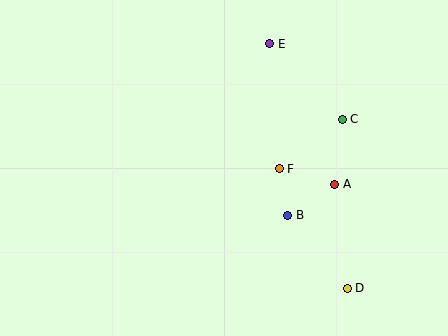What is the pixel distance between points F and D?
The distance between F and D is 137 pixels.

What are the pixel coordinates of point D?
Point D is at (347, 288).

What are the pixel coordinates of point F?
Point F is at (279, 169).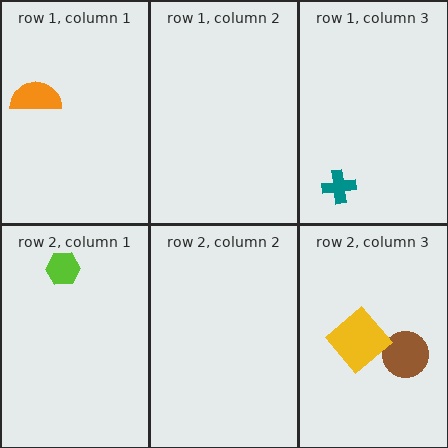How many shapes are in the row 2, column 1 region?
1.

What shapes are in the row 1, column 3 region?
The teal cross.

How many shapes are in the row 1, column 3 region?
1.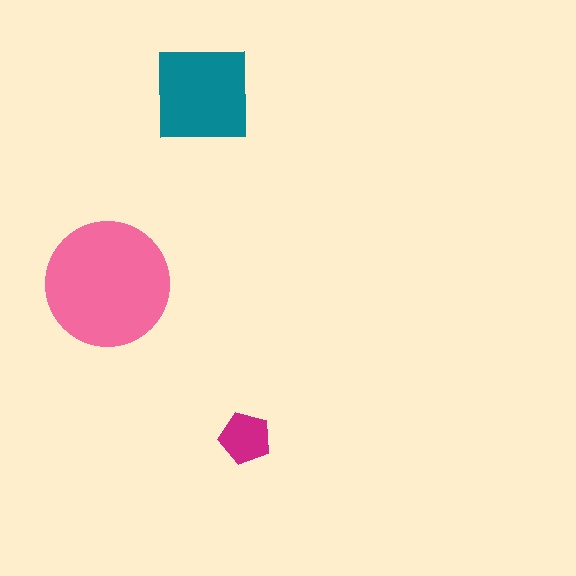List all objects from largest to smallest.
The pink circle, the teal square, the magenta pentagon.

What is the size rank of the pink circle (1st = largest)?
1st.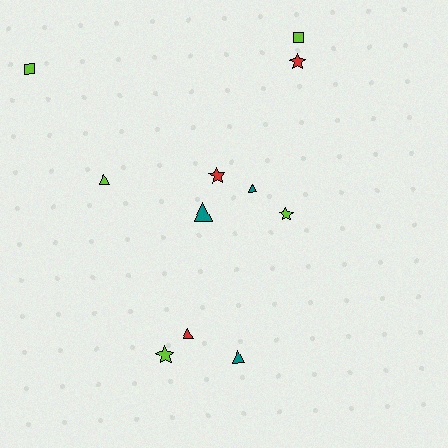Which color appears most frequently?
Lime, with 5 objects.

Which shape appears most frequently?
Triangle, with 5 objects.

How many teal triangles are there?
There are 3 teal triangles.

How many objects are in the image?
There are 11 objects.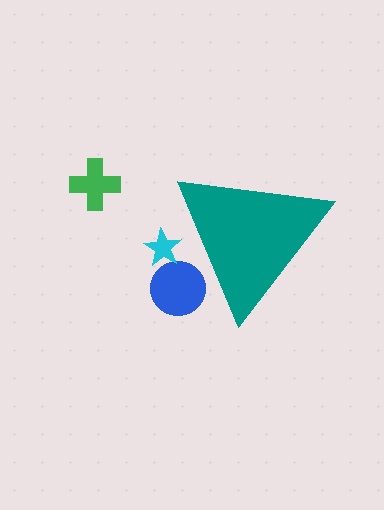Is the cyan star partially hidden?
Yes, the cyan star is partially hidden behind the teal triangle.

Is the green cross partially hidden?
No, the green cross is fully visible.